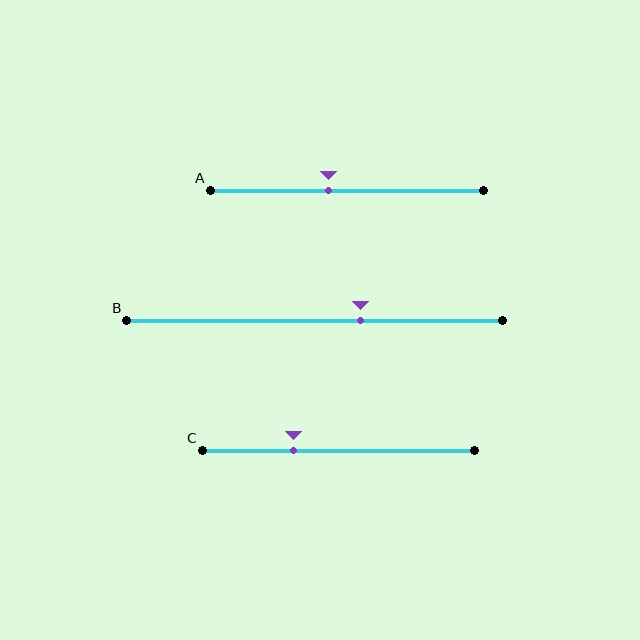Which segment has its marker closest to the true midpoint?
Segment A has its marker closest to the true midpoint.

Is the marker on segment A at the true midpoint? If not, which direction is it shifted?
No, the marker on segment A is shifted to the left by about 7% of the segment length.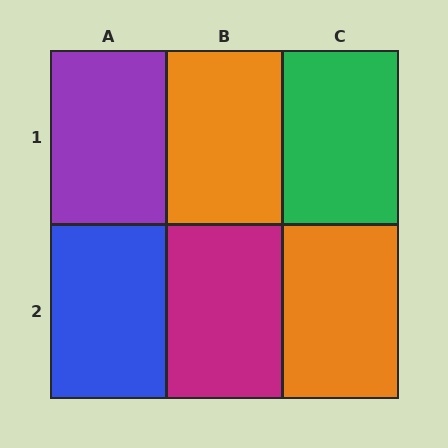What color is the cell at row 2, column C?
Orange.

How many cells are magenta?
1 cell is magenta.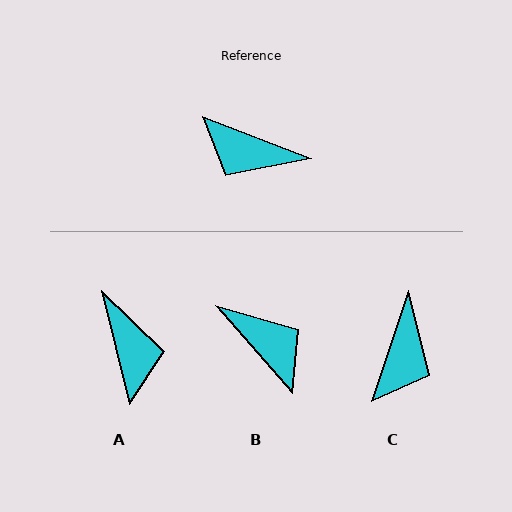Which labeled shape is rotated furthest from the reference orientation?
B, about 152 degrees away.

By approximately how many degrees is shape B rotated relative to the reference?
Approximately 152 degrees counter-clockwise.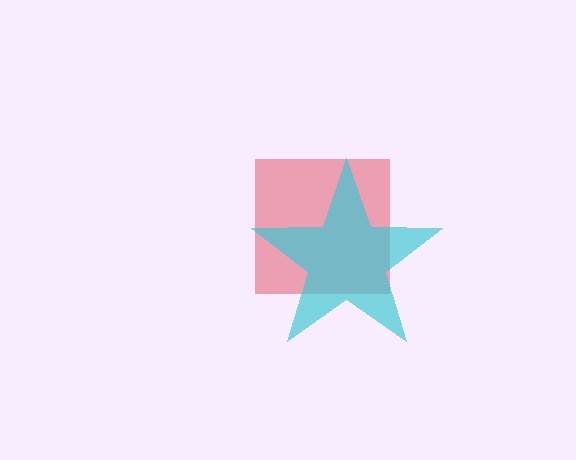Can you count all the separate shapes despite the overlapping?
Yes, there are 2 separate shapes.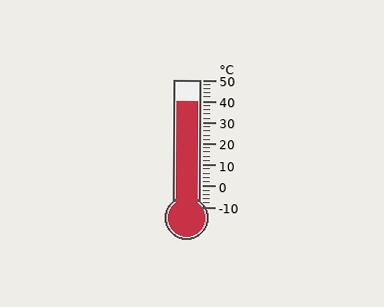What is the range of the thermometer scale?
The thermometer scale ranges from -10°C to 50°C.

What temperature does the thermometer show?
The thermometer shows approximately 40°C.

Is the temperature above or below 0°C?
The temperature is above 0°C.